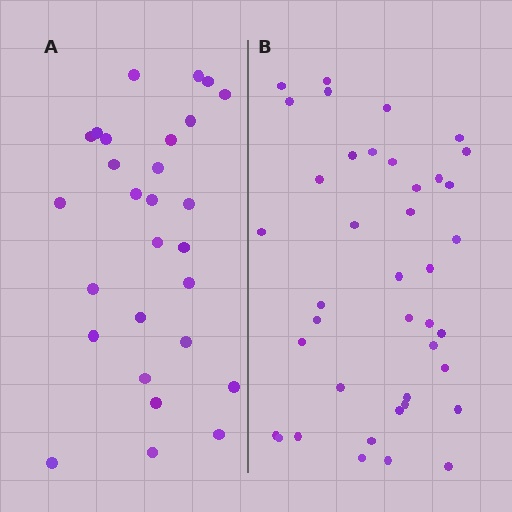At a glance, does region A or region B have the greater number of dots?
Region B (the right region) has more dots.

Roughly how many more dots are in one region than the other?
Region B has roughly 12 or so more dots than region A.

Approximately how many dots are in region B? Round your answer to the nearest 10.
About 40 dots.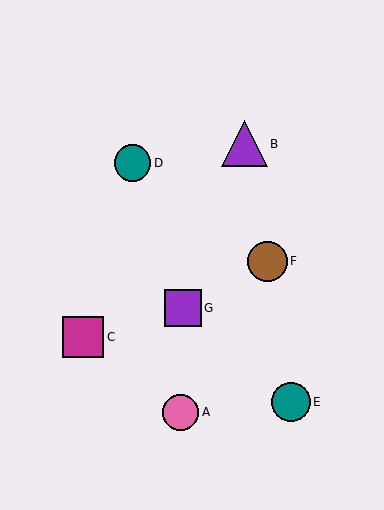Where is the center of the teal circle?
The center of the teal circle is at (291, 402).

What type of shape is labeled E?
Shape E is a teal circle.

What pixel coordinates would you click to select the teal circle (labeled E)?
Click at (291, 402) to select the teal circle E.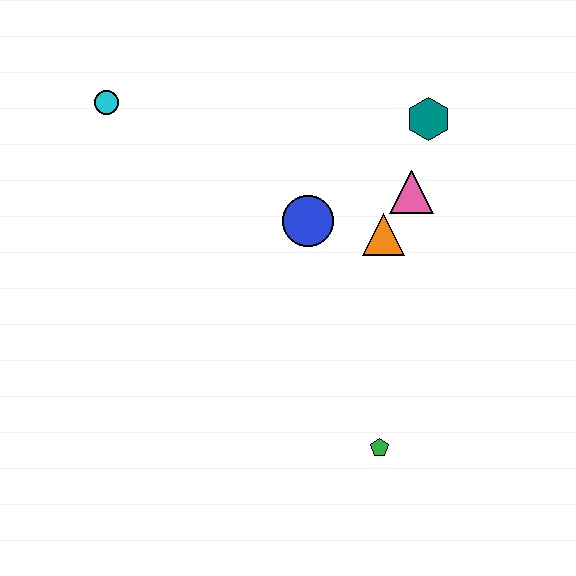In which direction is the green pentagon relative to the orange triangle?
The green pentagon is below the orange triangle.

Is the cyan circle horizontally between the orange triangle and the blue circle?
No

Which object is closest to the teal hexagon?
The pink triangle is closest to the teal hexagon.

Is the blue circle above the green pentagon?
Yes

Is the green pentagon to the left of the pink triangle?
Yes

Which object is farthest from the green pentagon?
The cyan circle is farthest from the green pentagon.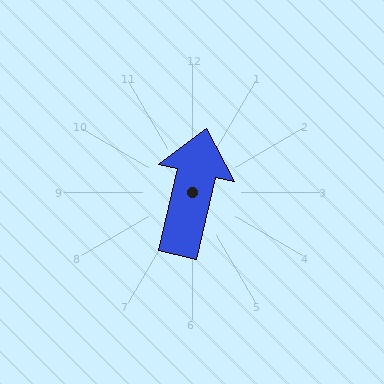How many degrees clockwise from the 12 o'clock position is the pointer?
Approximately 13 degrees.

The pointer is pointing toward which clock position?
Roughly 12 o'clock.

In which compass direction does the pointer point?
North.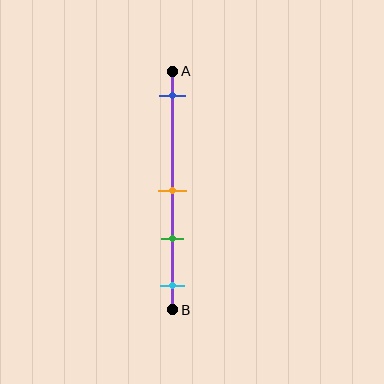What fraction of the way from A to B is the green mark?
The green mark is approximately 70% (0.7) of the way from A to B.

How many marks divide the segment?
There are 4 marks dividing the segment.